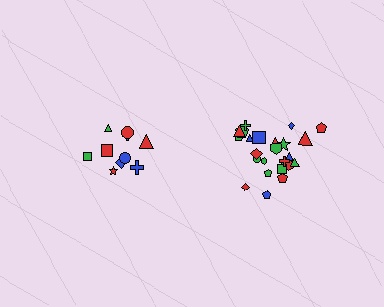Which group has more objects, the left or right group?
The right group.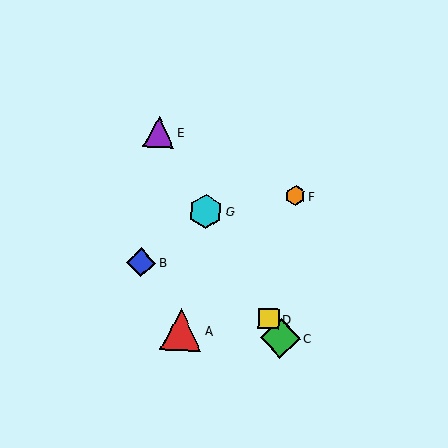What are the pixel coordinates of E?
Object E is at (159, 132).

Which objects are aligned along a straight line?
Objects C, D, E, G are aligned along a straight line.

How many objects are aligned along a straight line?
4 objects (C, D, E, G) are aligned along a straight line.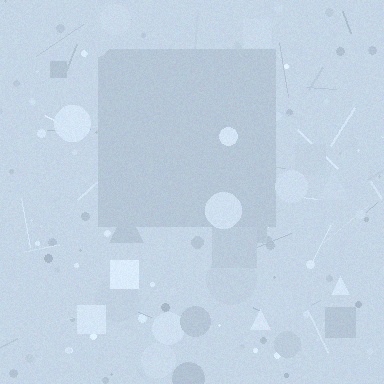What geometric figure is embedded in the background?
A square is embedded in the background.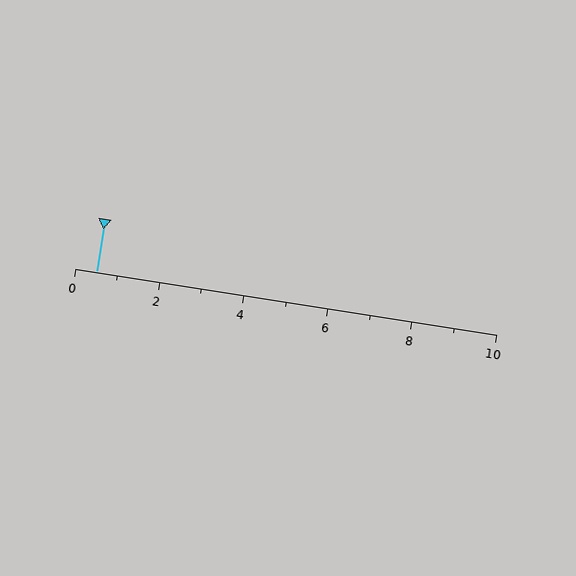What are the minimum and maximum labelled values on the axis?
The axis runs from 0 to 10.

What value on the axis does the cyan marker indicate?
The marker indicates approximately 0.5.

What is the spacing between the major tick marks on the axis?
The major ticks are spaced 2 apart.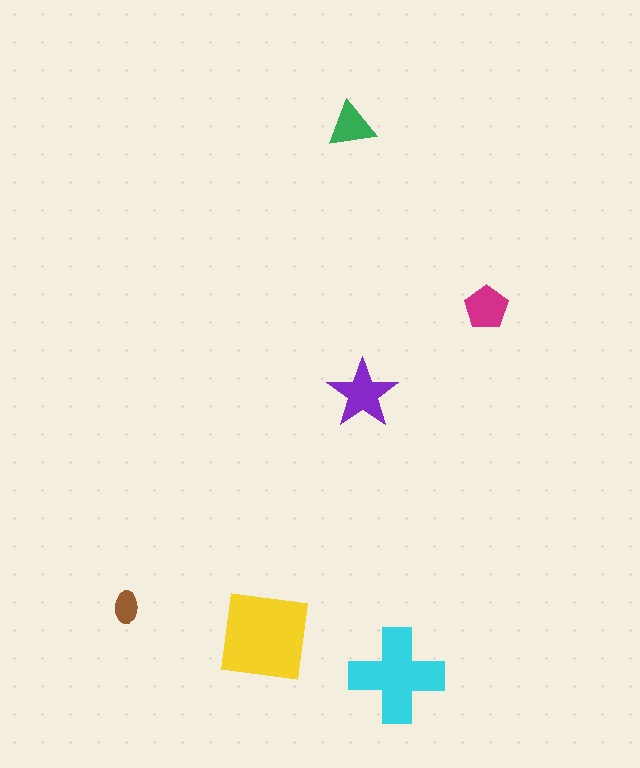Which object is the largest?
The yellow square.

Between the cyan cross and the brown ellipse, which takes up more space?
The cyan cross.